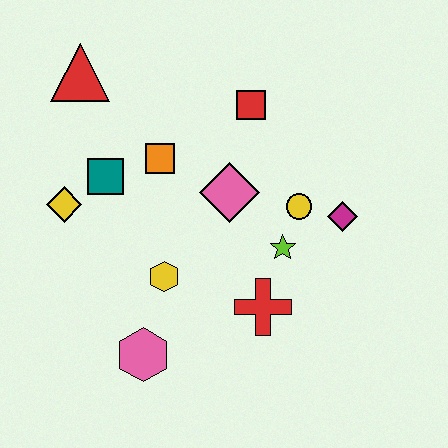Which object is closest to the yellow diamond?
The teal square is closest to the yellow diamond.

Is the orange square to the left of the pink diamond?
Yes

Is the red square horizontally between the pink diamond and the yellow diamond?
No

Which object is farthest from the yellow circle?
The red triangle is farthest from the yellow circle.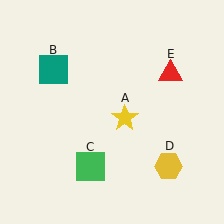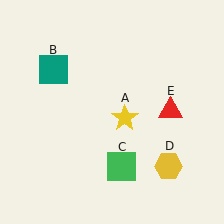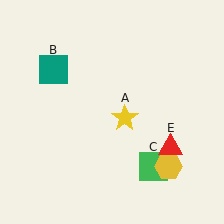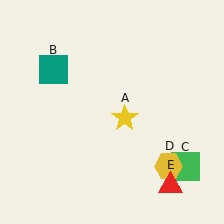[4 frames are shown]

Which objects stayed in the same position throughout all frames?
Yellow star (object A) and teal square (object B) and yellow hexagon (object D) remained stationary.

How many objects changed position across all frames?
2 objects changed position: green square (object C), red triangle (object E).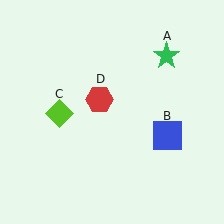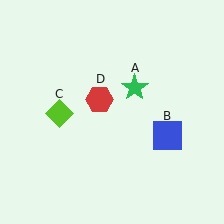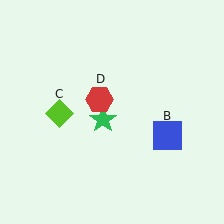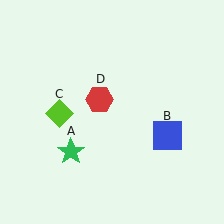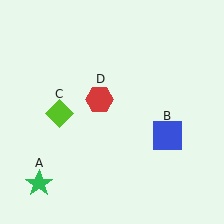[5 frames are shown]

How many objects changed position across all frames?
1 object changed position: green star (object A).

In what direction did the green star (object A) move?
The green star (object A) moved down and to the left.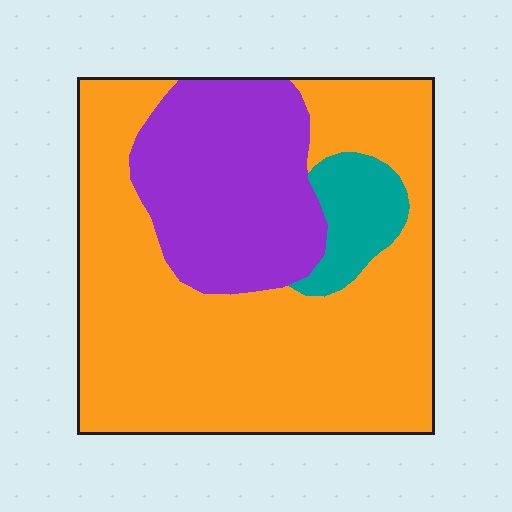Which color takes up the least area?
Teal, at roughly 10%.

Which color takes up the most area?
Orange, at roughly 65%.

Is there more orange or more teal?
Orange.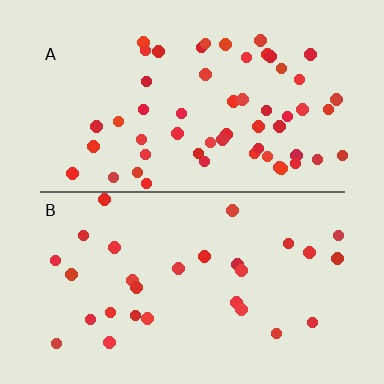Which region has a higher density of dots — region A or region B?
A (the top).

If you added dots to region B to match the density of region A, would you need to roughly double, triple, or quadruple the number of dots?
Approximately double.